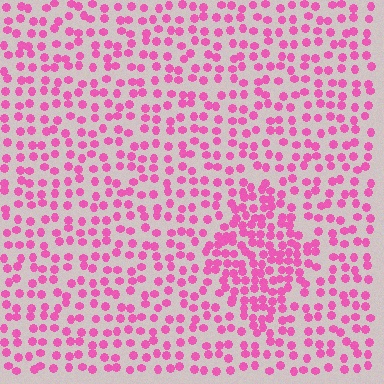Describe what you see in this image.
The image contains small pink elements arranged at two different densities. A diamond-shaped region is visible where the elements are more densely packed than the surrounding area.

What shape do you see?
I see a diamond.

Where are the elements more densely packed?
The elements are more densely packed inside the diamond boundary.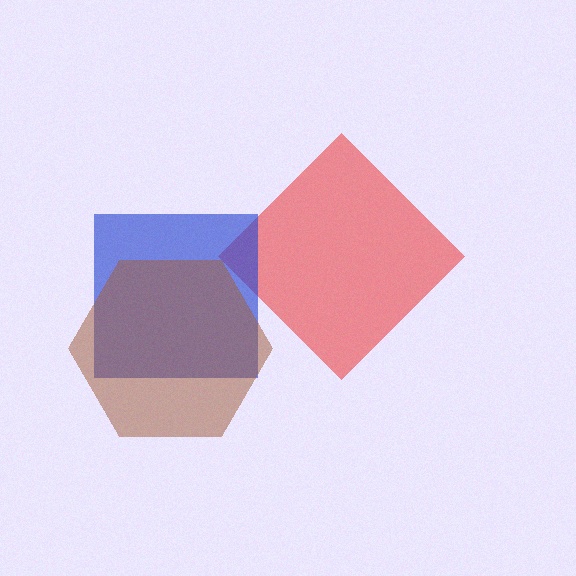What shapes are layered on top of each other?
The layered shapes are: a red diamond, a blue square, a brown hexagon.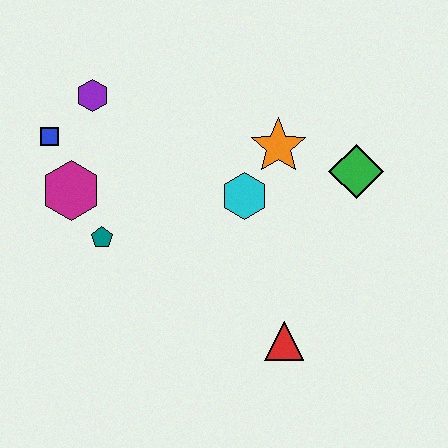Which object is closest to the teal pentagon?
The magenta hexagon is closest to the teal pentagon.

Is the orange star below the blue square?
Yes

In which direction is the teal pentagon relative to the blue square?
The teal pentagon is below the blue square.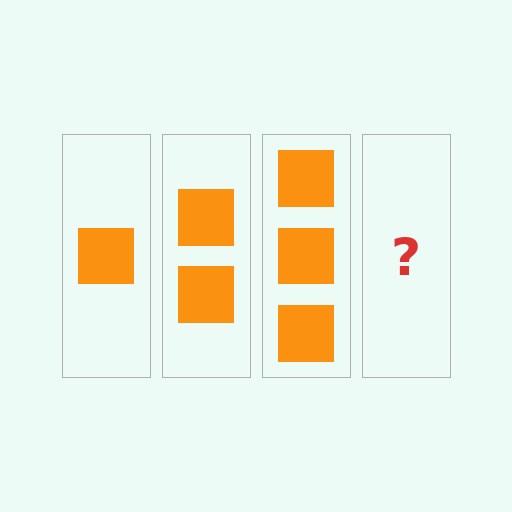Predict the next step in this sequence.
The next step is 4 squares.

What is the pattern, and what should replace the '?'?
The pattern is that each step adds one more square. The '?' should be 4 squares.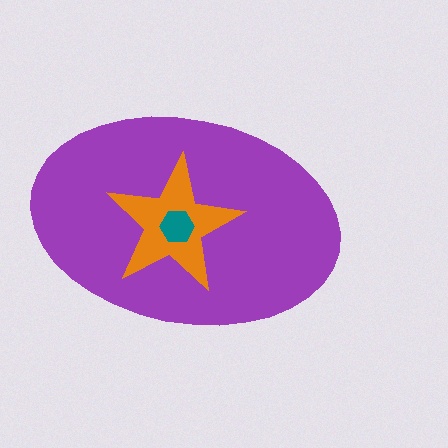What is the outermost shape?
The purple ellipse.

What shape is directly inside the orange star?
The teal hexagon.